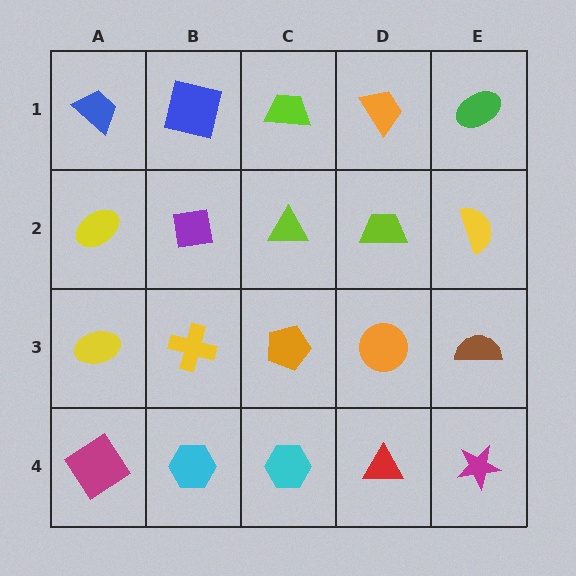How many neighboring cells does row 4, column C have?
3.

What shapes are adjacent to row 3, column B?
A purple square (row 2, column B), a cyan hexagon (row 4, column B), a yellow ellipse (row 3, column A), an orange pentagon (row 3, column C).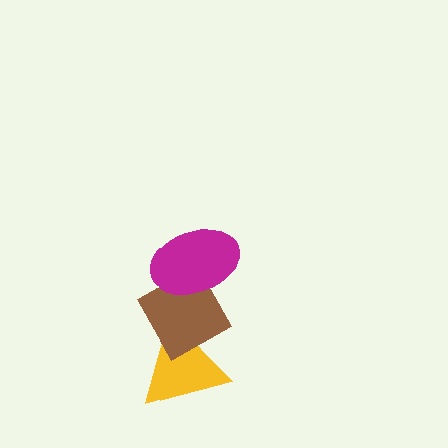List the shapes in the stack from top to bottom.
From top to bottom: the magenta ellipse, the brown diamond, the yellow triangle.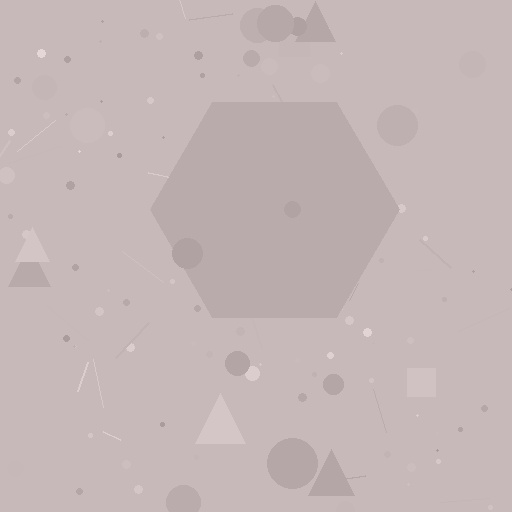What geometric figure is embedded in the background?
A hexagon is embedded in the background.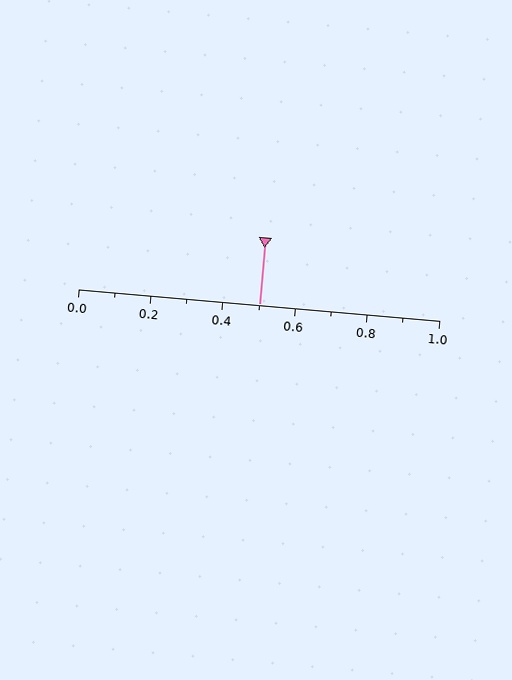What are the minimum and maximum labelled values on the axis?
The axis runs from 0.0 to 1.0.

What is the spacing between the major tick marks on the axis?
The major ticks are spaced 0.2 apart.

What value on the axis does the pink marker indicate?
The marker indicates approximately 0.5.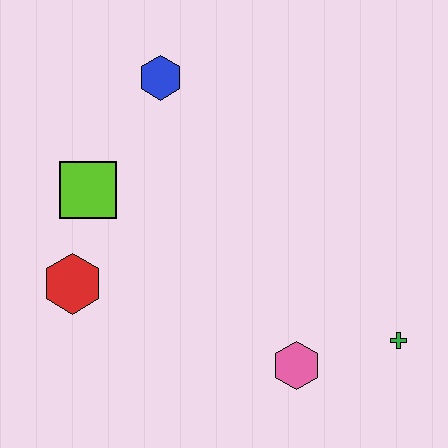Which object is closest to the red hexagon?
The lime square is closest to the red hexagon.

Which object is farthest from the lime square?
The green cross is farthest from the lime square.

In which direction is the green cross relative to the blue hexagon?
The green cross is below the blue hexagon.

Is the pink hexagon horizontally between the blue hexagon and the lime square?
No